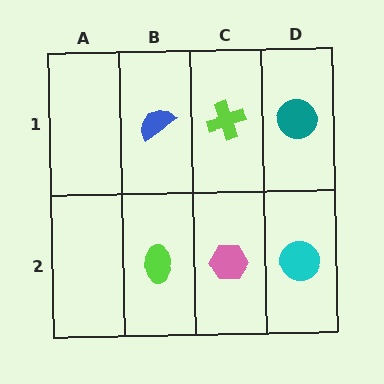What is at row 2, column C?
A pink hexagon.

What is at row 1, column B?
A blue semicircle.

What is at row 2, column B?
A lime ellipse.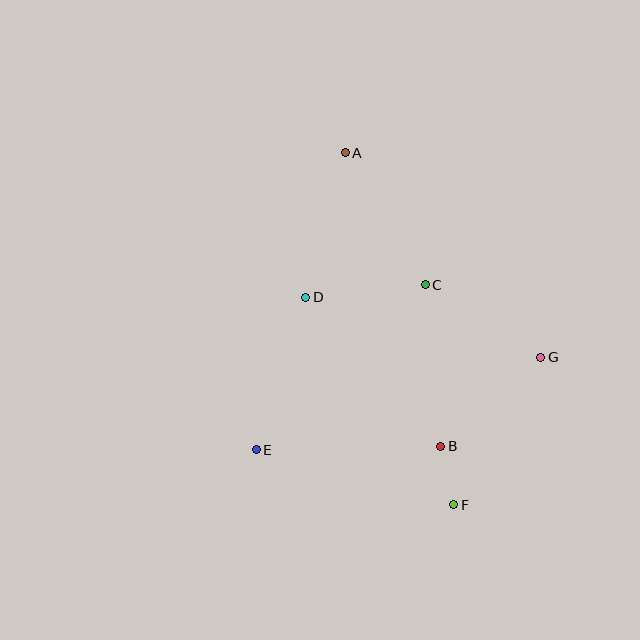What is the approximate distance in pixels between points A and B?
The distance between A and B is approximately 309 pixels.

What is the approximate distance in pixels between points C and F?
The distance between C and F is approximately 221 pixels.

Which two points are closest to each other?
Points B and F are closest to each other.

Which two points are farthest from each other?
Points A and F are farthest from each other.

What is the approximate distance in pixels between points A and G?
The distance between A and G is approximately 283 pixels.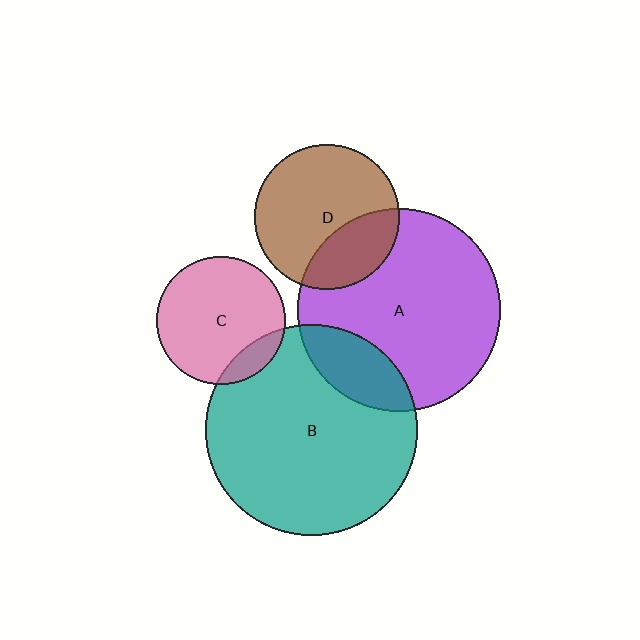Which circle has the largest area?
Circle B (teal).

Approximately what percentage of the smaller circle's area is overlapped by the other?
Approximately 15%.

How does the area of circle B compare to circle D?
Approximately 2.1 times.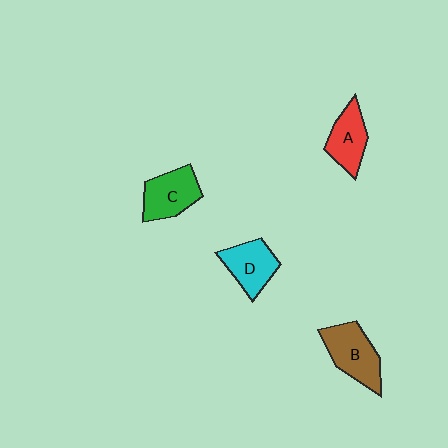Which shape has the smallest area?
Shape A (red).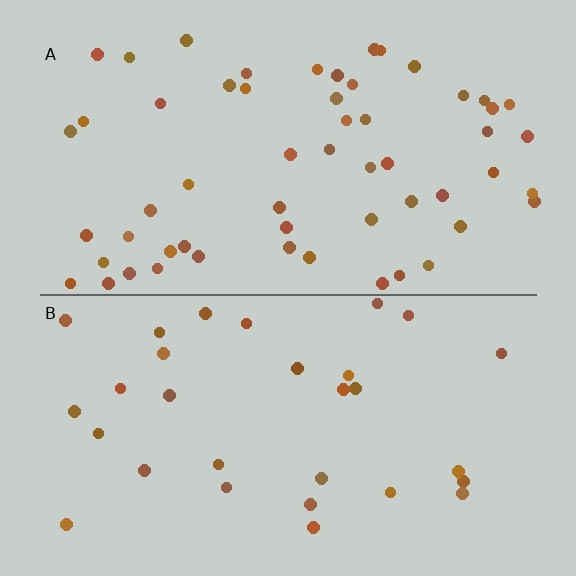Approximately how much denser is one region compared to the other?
Approximately 1.9× — region A over region B.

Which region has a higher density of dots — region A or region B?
A (the top).